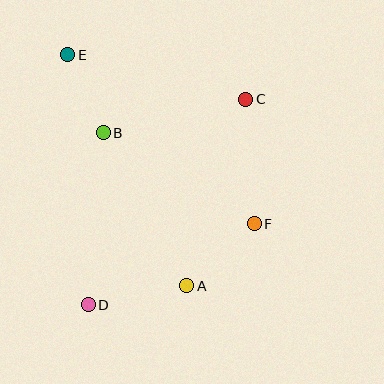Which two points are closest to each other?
Points B and E are closest to each other.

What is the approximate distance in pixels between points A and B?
The distance between A and B is approximately 175 pixels.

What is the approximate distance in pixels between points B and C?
The distance between B and C is approximately 146 pixels.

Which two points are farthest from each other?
Points A and E are farthest from each other.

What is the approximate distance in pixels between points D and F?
The distance between D and F is approximately 185 pixels.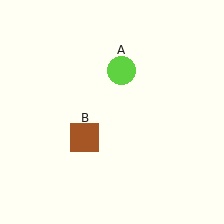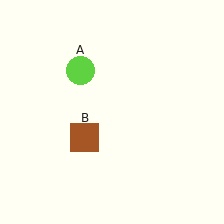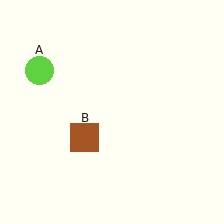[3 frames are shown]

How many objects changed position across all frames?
1 object changed position: lime circle (object A).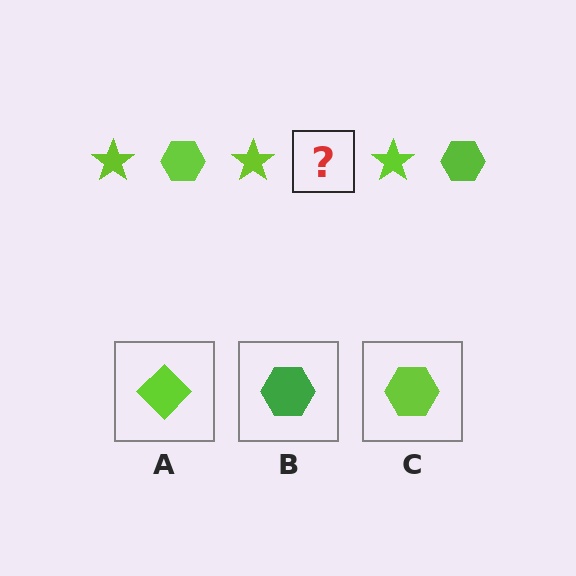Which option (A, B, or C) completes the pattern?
C.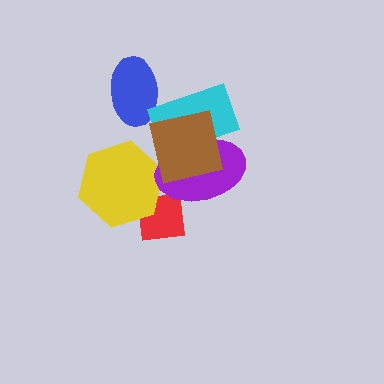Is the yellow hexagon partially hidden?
Yes, it is partially covered by another shape.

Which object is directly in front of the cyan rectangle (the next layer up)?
The purple ellipse is directly in front of the cyan rectangle.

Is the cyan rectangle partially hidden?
Yes, it is partially covered by another shape.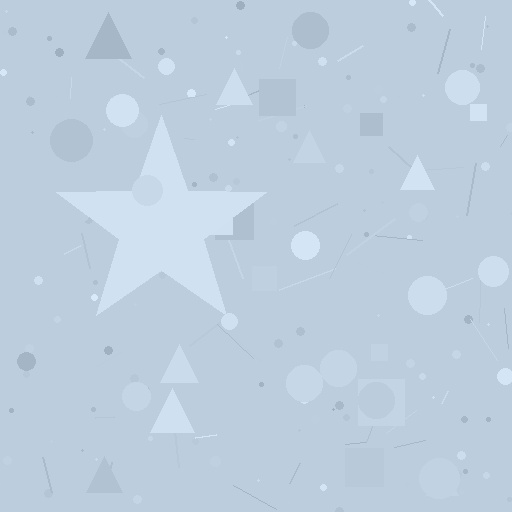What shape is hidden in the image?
A star is hidden in the image.